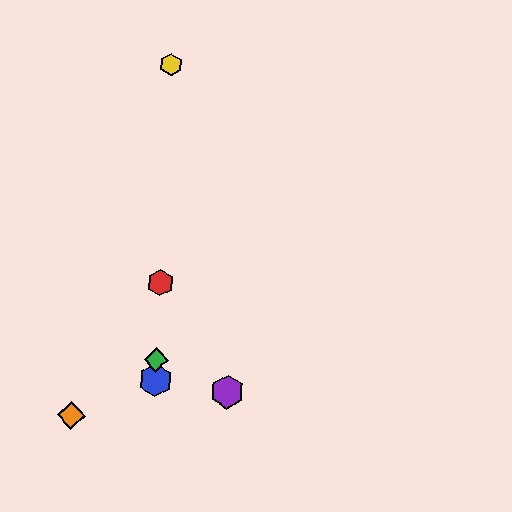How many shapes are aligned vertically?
4 shapes (the red hexagon, the blue hexagon, the green diamond, the yellow hexagon) are aligned vertically.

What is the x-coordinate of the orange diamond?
The orange diamond is at x≈72.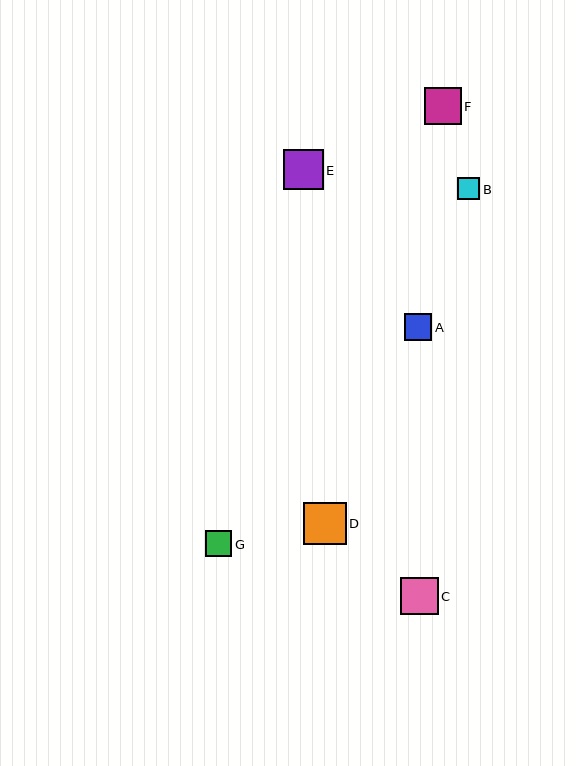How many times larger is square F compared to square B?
Square F is approximately 1.7 times the size of square B.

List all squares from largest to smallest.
From largest to smallest: D, E, C, F, A, G, B.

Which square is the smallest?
Square B is the smallest with a size of approximately 22 pixels.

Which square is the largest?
Square D is the largest with a size of approximately 42 pixels.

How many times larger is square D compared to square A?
Square D is approximately 1.5 times the size of square A.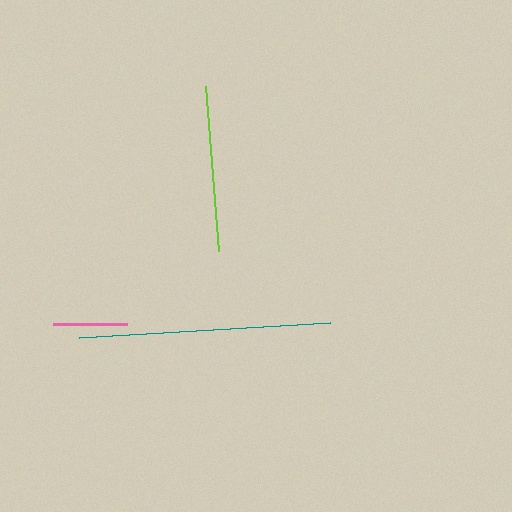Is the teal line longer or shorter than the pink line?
The teal line is longer than the pink line.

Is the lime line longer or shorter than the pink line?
The lime line is longer than the pink line.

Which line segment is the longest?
The teal line is the longest at approximately 251 pixels.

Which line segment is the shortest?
The pink line is the shortest at approximately 74 pixels.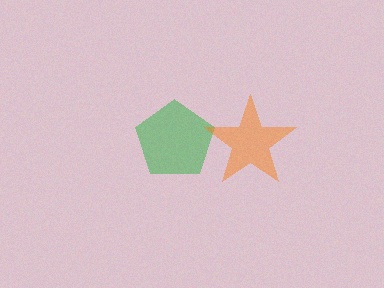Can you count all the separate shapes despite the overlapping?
Yes, there are 2 separate shapes.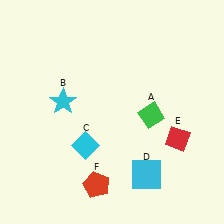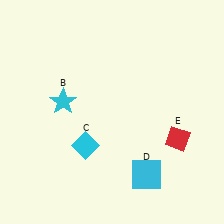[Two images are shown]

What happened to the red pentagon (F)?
The red pentagon (F) was removed in Image 2. It was in the bottom-left area of Image 1.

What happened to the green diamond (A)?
The green diamond (A) was removed in Image 2. It was in the bottom-right area of Image 1.